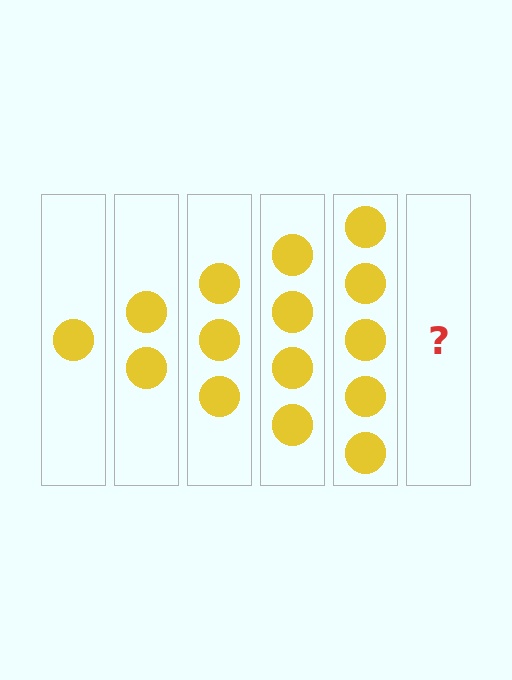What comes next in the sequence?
The next element should be 6 circles.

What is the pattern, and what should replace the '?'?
The pattern is that each step adds one more circle. The '?' should be 6 circles.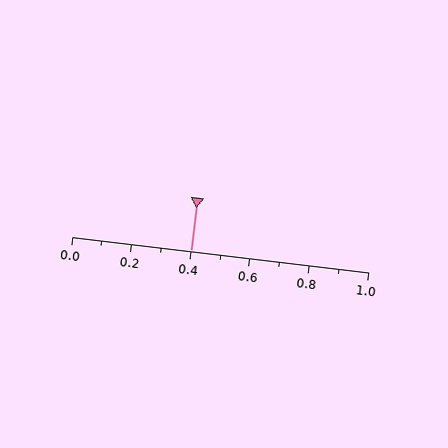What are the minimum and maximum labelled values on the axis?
The axis runs from 0.0 to 1.0.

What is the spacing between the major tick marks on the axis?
The major ticks are spaced 0.2 apart.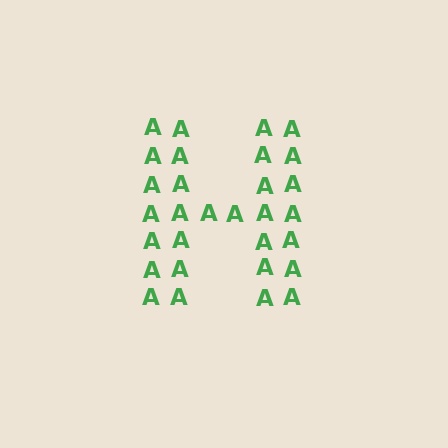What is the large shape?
The large shape is the letter H.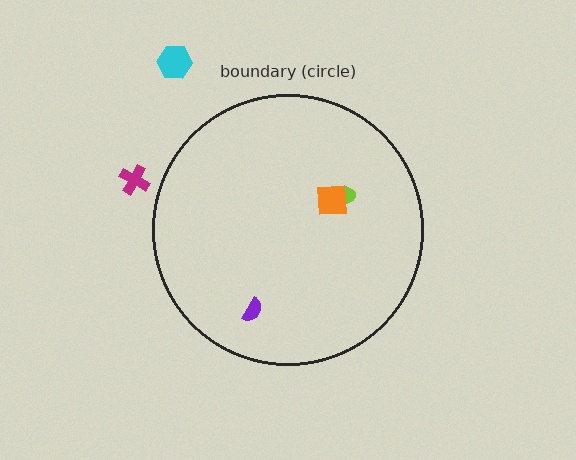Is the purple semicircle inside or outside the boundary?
Inside.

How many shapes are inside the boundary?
3 inside, 2 outside.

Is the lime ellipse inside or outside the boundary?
Inside.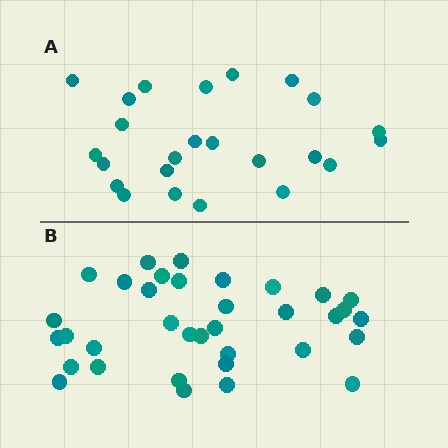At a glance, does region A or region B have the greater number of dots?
Region B (the bottom region) has more dots.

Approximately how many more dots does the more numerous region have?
Region B has roughly 12 or so more dots than region A.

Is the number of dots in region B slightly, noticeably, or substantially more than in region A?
Region B has substantially more. The ratio is roughly 1.5 to 1.